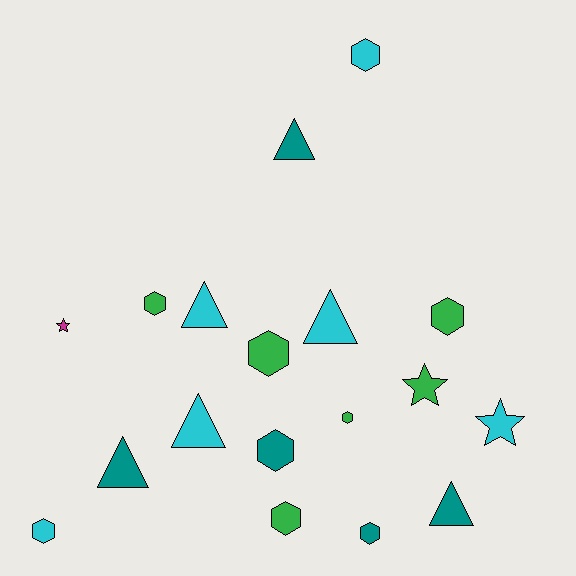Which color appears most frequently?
Cyan, with 6 objects.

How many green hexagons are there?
There are 5 green hexagons.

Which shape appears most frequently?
Hexagon, with 9 objects.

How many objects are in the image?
There are 18 objects.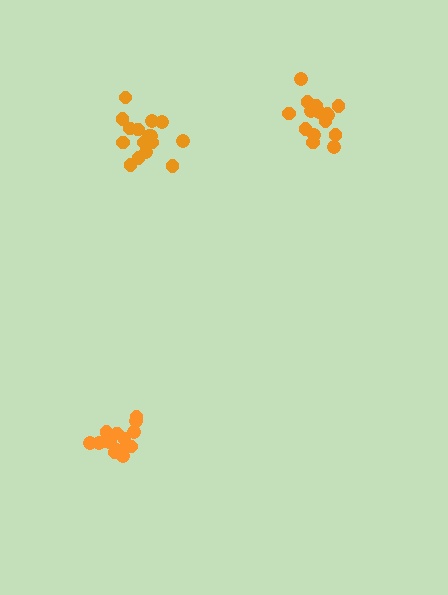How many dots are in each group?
Group 1: 16 dots, Group 2: 15 dots, Group 3: 16 dots (47 total).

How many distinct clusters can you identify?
There are 3 distinct clusters.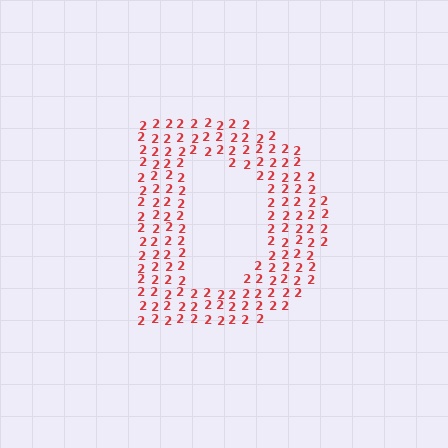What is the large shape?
The large shape is the letter D.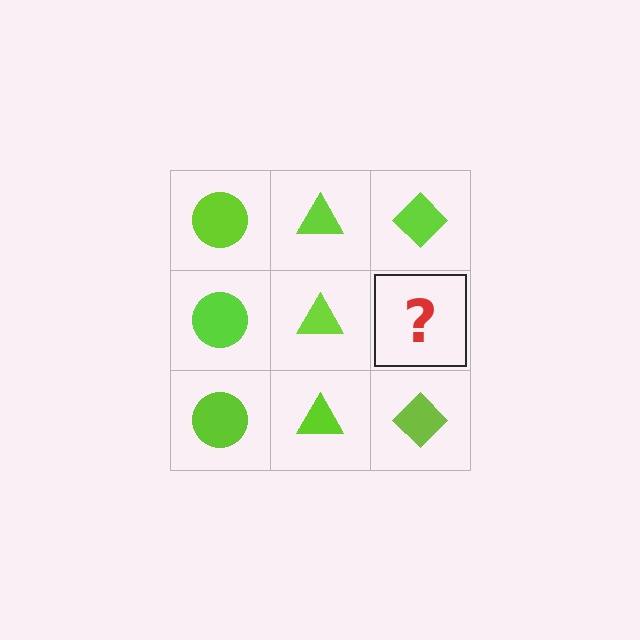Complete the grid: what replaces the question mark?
The question mark should be replaced with a lime diamond.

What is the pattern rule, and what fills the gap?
The rule is that each column has a consistent shape. The gap should be filled with a lime diamond.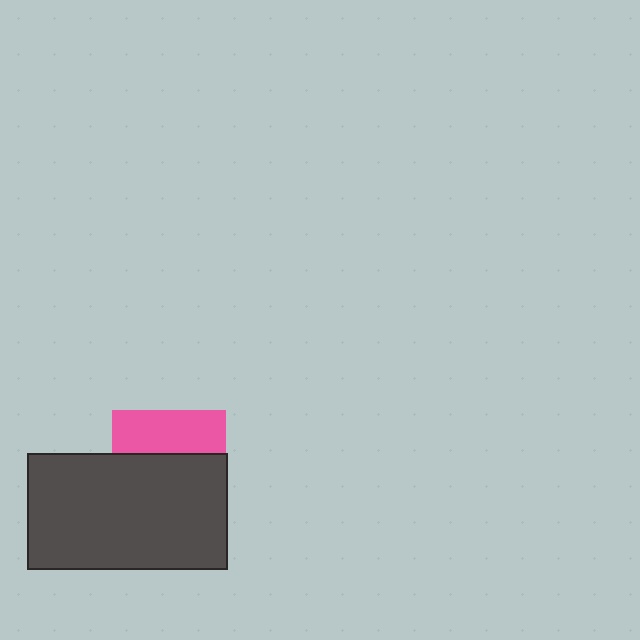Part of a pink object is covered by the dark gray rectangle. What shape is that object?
It is a square.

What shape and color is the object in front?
The object in front is a dark gray rectangle.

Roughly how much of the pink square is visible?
A small part of it is visible (roughly 38%).